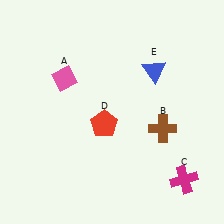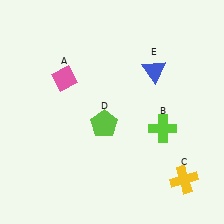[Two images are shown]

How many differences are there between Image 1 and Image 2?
There are 3 differences between the two images.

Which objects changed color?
B changed from brown to lime. C changed from magenta to yellow. D changed from red to lime.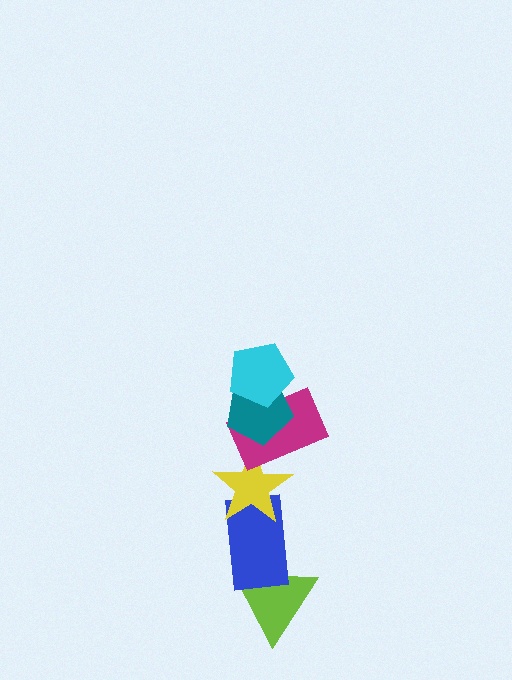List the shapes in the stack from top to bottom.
From top to bottom: the cyan pentagon, the teal pentagon, the magenta rectangle, the yellow star, the blue rectangle, the lime triangle.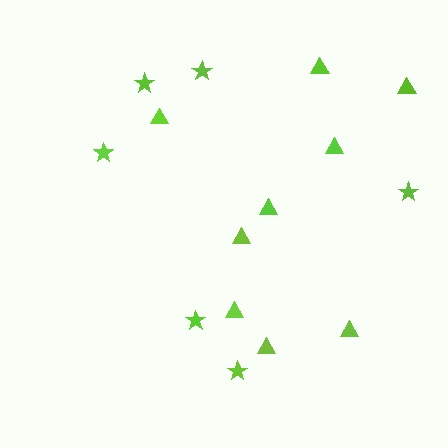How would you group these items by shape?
There are 2 groups: one group of stars (6) and one group of triangles (9).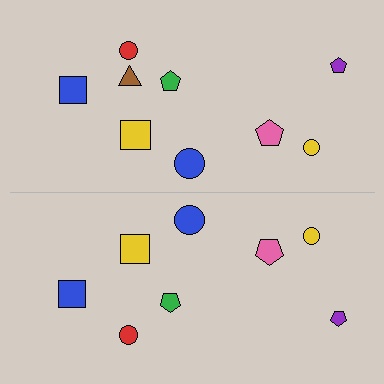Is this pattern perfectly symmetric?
No, the pattern is not perfectly symmetric. A brown triangle is missing from the bottom side.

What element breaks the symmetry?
A brown triangle is missing from the bottom side.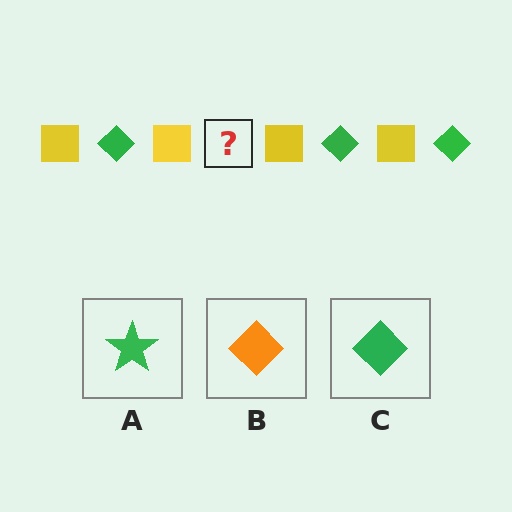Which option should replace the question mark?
Option C.